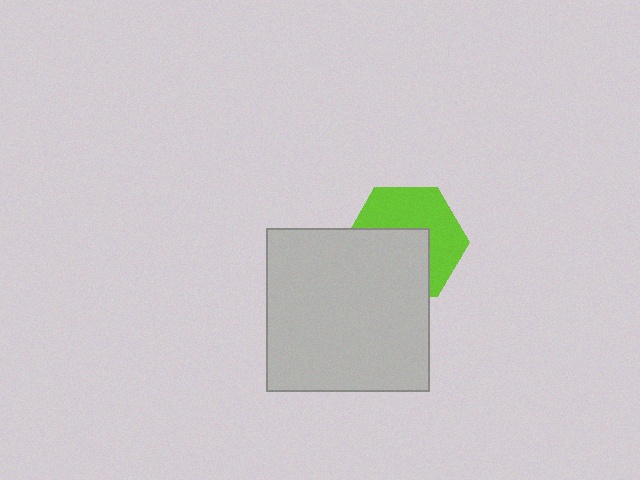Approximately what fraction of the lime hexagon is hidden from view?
Roughly 49% of the lime hexagon is hidden behind the light gray square.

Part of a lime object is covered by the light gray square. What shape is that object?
It is a hexagon.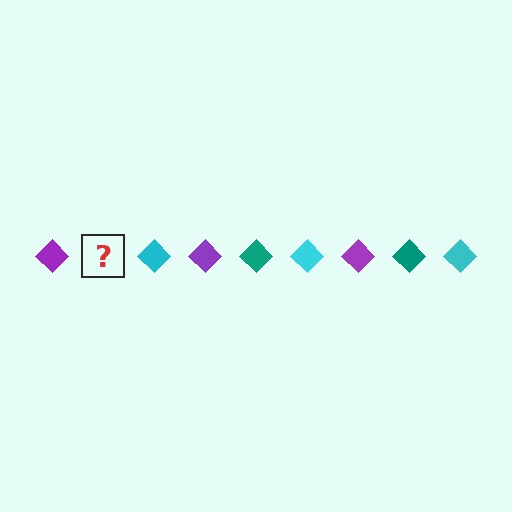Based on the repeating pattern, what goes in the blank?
The blank should be a teal diamond.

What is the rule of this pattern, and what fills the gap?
The rule is that the pattern cycles through purple, teal, cyan diamonds. The gap should be filled with a teal diamond.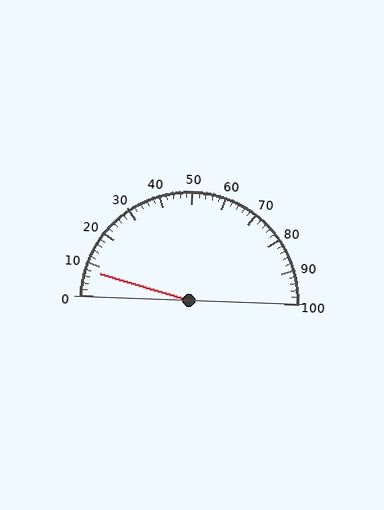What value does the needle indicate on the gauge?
The needle indicates approximately 8.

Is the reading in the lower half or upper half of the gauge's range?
The reading is in the lower half of the range (0 to 100).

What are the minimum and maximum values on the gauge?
The gauge ranges from 0 to 100.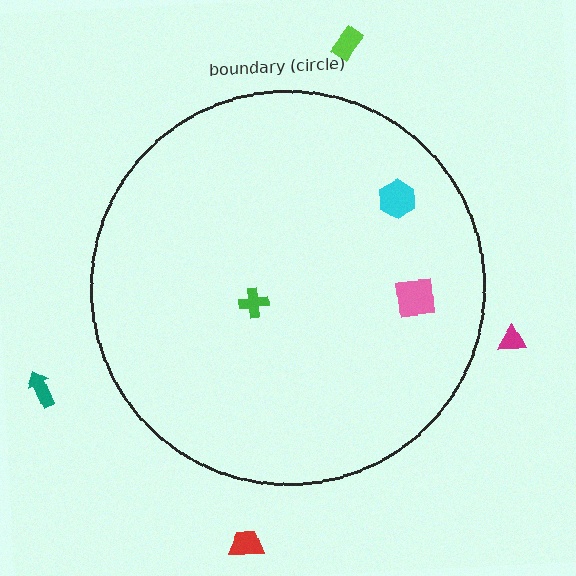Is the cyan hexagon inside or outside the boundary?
Inside.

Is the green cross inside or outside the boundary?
Inside.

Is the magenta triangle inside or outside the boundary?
Outside.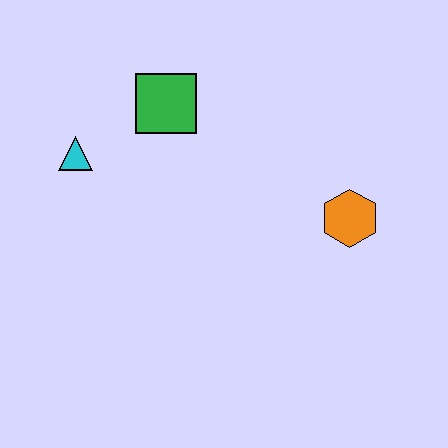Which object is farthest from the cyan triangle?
The orange hexagon is farthest from the cyan triangle.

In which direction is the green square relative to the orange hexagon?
The green square is to the left of the orange hexagon.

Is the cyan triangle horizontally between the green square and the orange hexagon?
No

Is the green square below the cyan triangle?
No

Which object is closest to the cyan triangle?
The green square is closest to the cyan triangle.